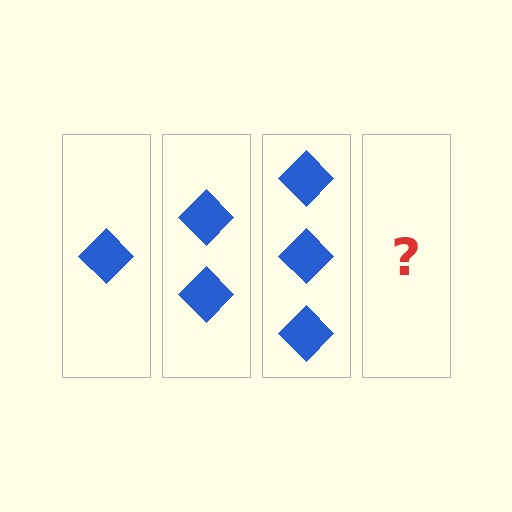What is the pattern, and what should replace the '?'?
The pattern is that each step adds one more diamond. The '?' should be 4 diamonds.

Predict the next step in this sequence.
The next step is 4 diamonds.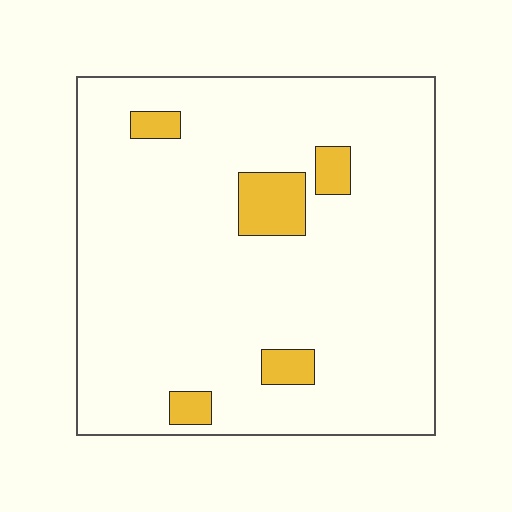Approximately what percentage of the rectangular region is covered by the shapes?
Approximately 10%.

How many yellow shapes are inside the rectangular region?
5.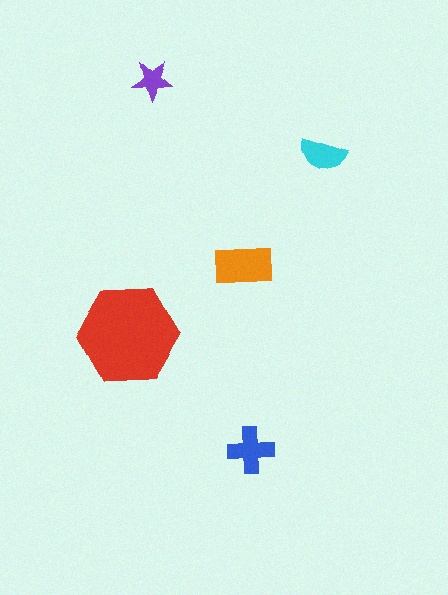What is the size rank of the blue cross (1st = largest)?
3rd.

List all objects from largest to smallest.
The red hexagon, the orange rectangle, the blue cross, the cyan semicircle, the purple star.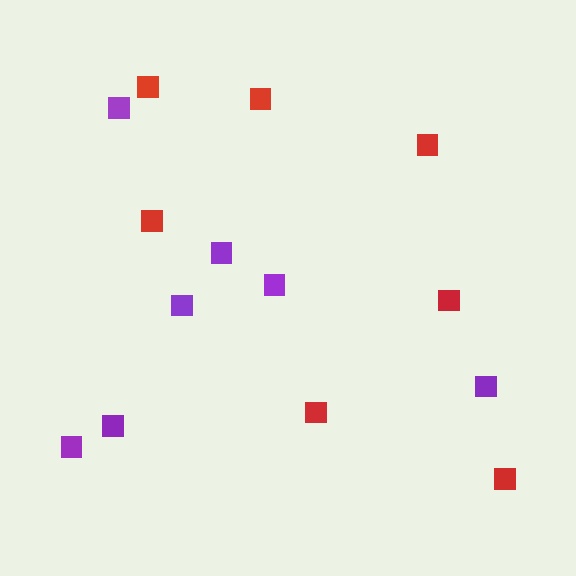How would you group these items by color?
There are 2 groups: one group of purple squares (7) and one group of red squares (7).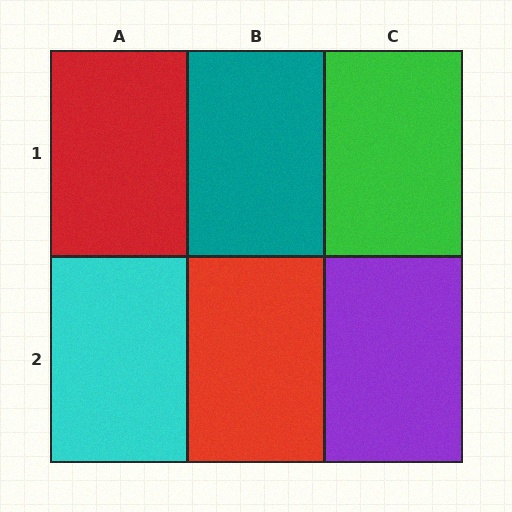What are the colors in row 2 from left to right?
Cyan, red, purple.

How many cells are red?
2 cells are red.